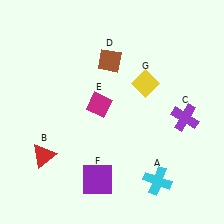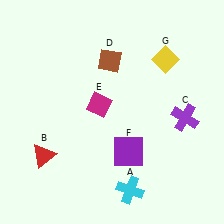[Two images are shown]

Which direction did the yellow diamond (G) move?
The yellow diamond (G) moved up.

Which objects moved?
The objects that moved are: the cyan cross (A), the purple square (F), the yellow diamond (G).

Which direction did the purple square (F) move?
The purple square (F) moved right.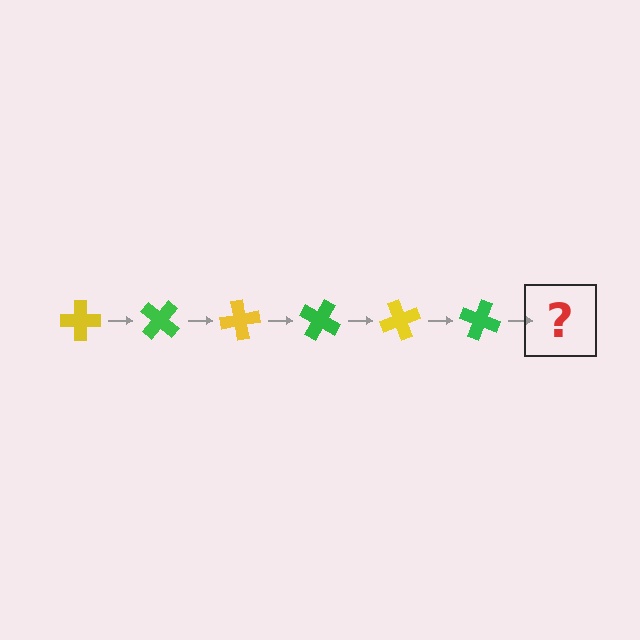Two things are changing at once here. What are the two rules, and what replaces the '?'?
The two rules are that it rotates 40 degrees each step and the color cycles through yellow and green. The '?' should be a yellow cross, rotated 240 degrees from the start.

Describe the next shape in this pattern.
It should be a yellow cross, rotated 240 degrees from the start.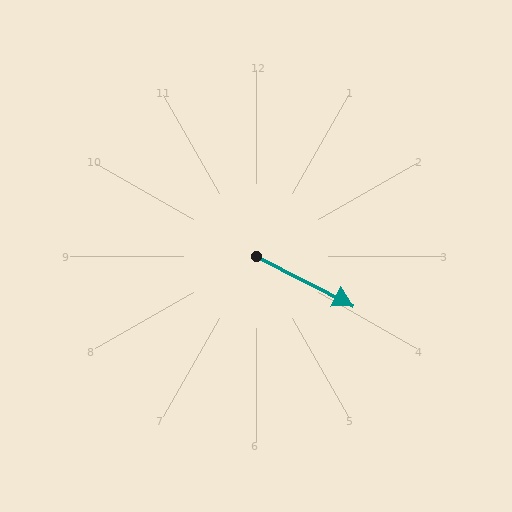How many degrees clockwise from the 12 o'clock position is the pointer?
Approximately 117 degrees.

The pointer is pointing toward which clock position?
Roughly 4 o'clock.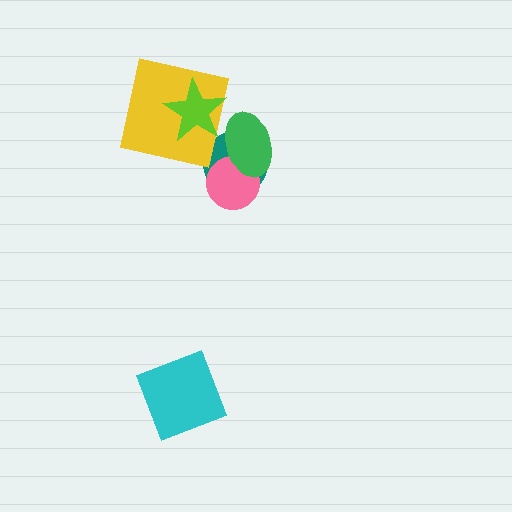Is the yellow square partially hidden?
Yes, it is partially covered by another shape.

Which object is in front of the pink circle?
The green ellipse is in front of the pink circle.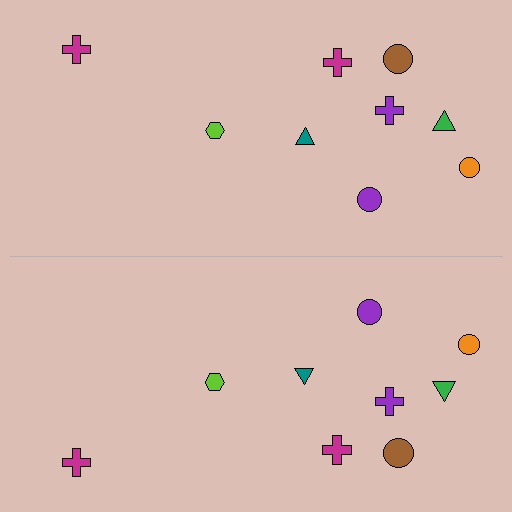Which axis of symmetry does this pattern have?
The pattern has a horizontal axis of symmetry running through the center of the image.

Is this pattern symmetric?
Yes, this pattern has bilateral (reflection) symmetry.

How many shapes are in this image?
There are 18 shapes in this image.